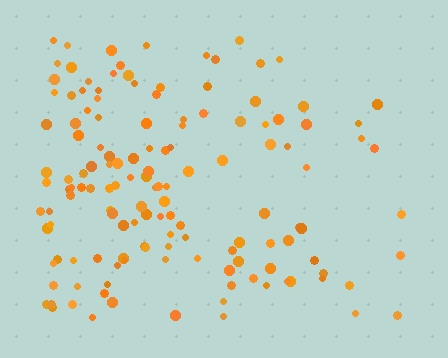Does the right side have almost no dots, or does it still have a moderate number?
Still a moderate number, just noticeably fewer than the left.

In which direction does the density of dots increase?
From right to left, with the left side densest.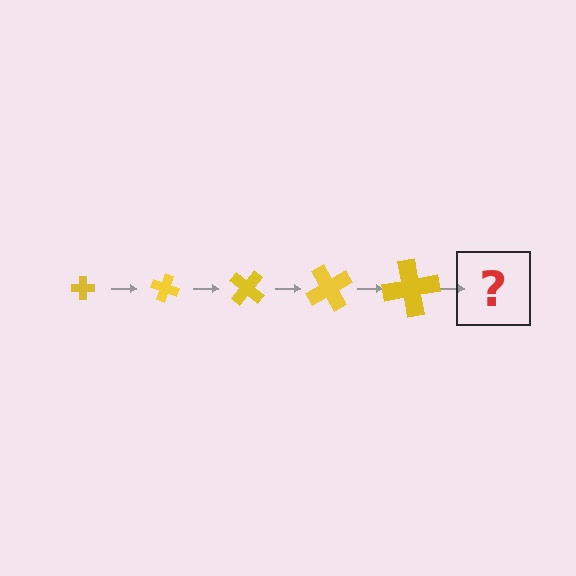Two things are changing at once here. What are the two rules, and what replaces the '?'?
The two rules are that the cross grows larger each step and it rotates 20 degrees each step. The '?' should be a cross, larger than the previous one and rotated 100 degrees from the start.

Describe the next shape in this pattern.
It should be a cross, larger than the previous one and rotated 100 degrees from the start.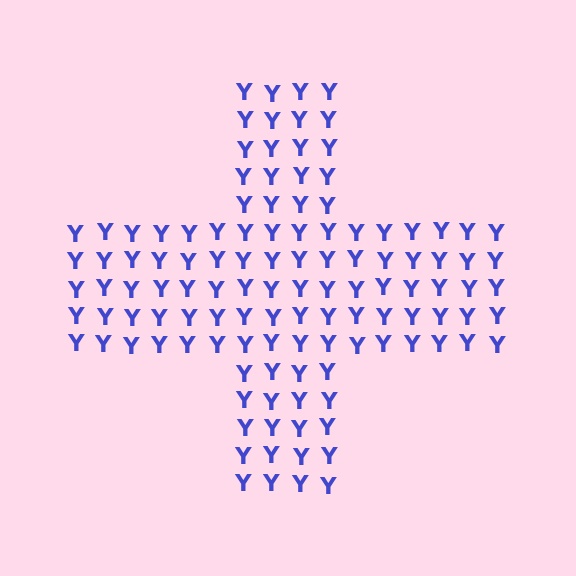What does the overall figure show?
The overall figure shows a cross.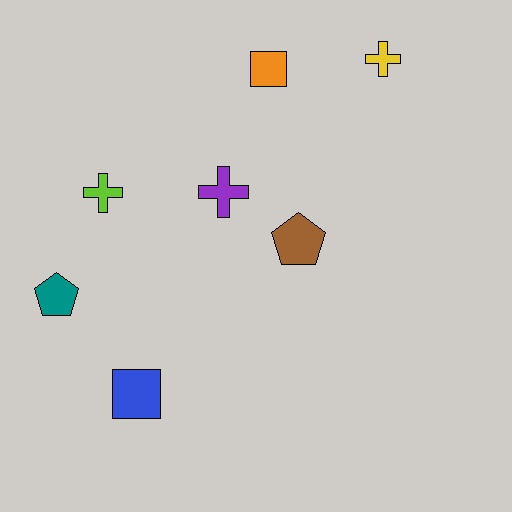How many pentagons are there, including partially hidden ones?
There are 2 pentagons.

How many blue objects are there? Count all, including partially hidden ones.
There is 1 blue object.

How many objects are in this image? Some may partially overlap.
There are 7 objects.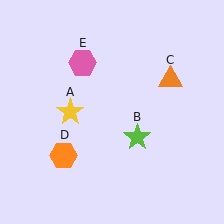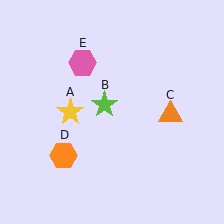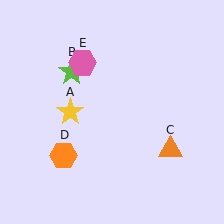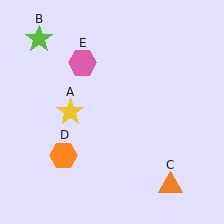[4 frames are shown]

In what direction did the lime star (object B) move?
The lime star (object B) moved up and to the left.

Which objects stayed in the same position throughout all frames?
Yellow star (object A) and orange hexagon (object D) and pink hexagon (object E) remained stationary.